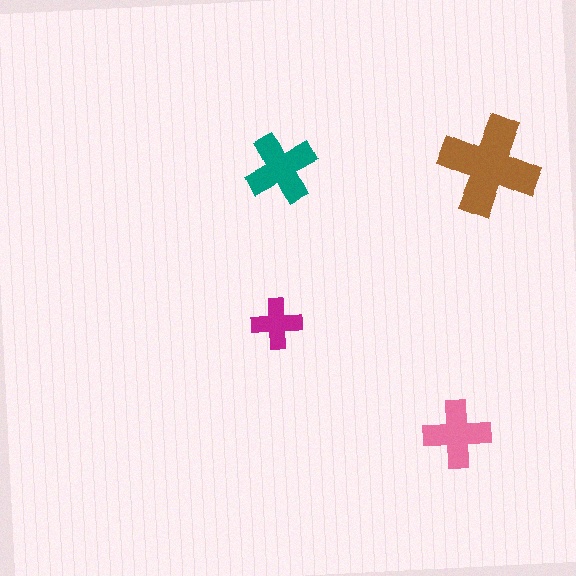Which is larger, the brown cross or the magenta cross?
The brown one.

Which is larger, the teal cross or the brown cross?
The brown one.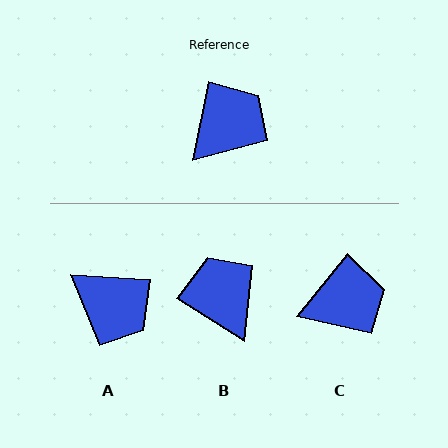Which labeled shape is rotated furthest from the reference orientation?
A, about 82 degrees away.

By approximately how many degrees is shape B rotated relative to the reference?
Approximately 69 degrees counter-clockwise.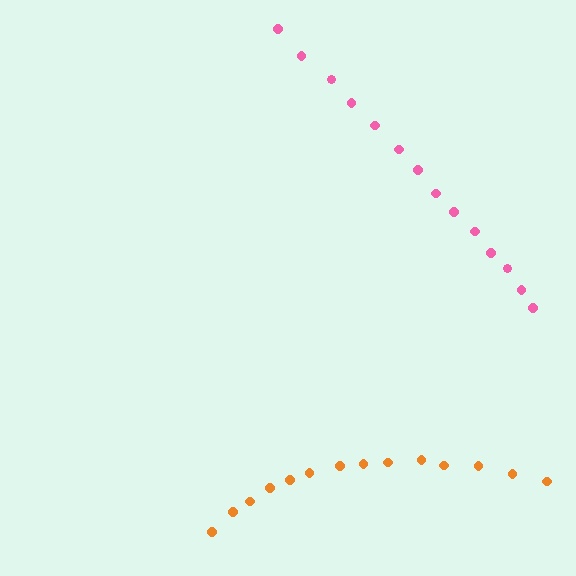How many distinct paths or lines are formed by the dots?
There are 2 distinct paths.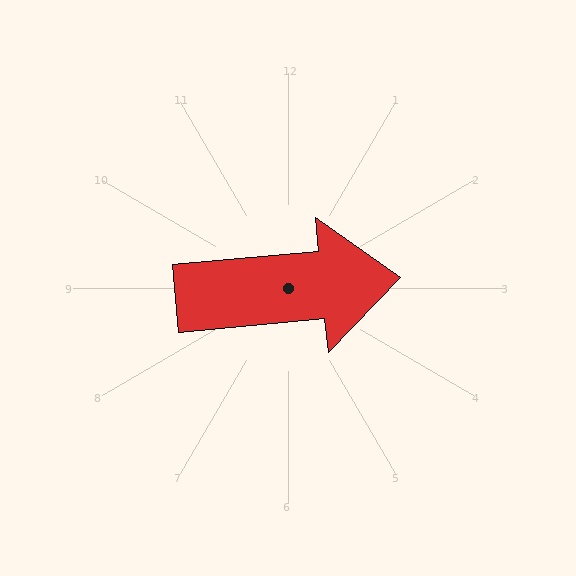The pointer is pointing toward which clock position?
Roughly 3 o'clock.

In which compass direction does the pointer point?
East.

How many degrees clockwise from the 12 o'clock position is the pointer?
Approximately 85 degrees.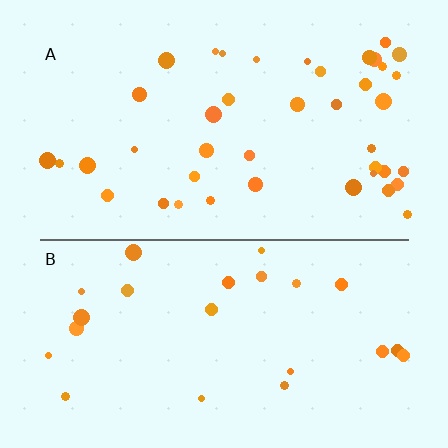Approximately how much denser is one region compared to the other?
Approximately 1.8× — region A over region B.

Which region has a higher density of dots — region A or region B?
A (the top).